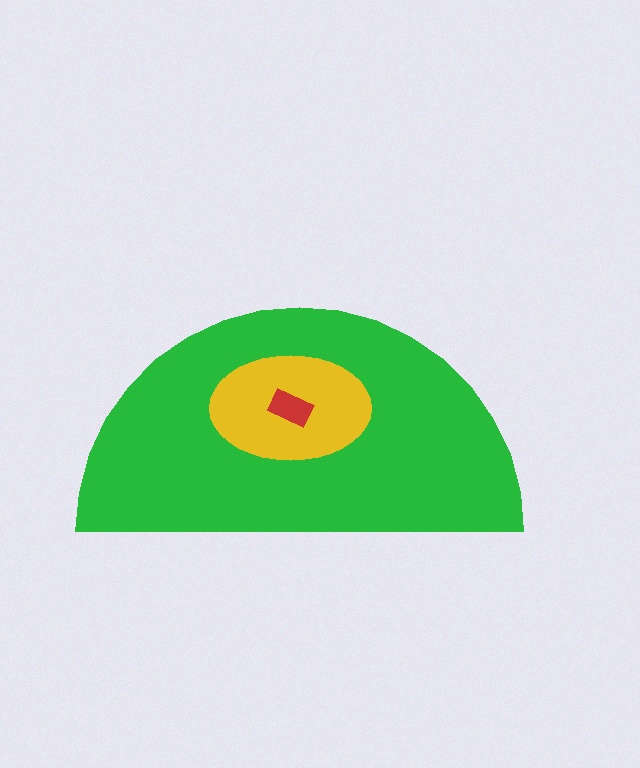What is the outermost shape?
The green semicircle.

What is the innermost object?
The red rectangle.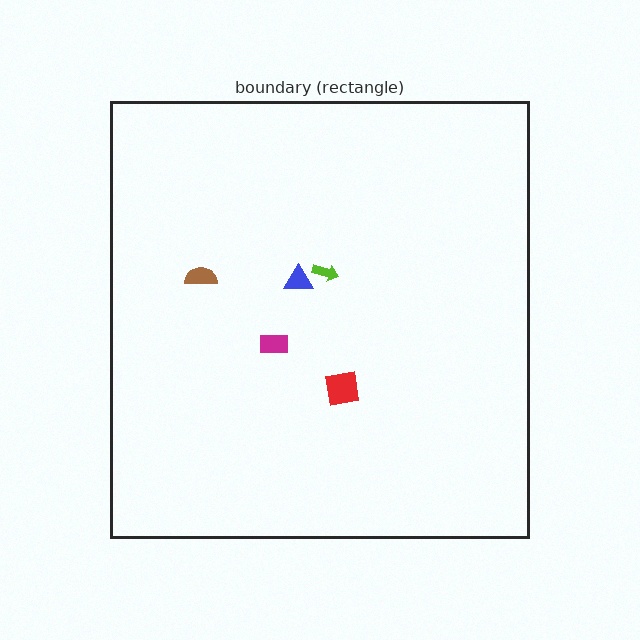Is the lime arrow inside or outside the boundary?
Inside.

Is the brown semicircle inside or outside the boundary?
Inside.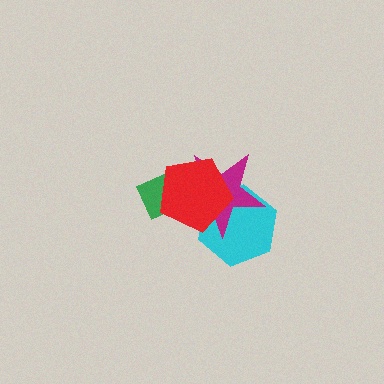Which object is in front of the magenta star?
The red pentagon is in front of the magenta star.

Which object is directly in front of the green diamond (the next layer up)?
The magenta star is directly in front of the green diamond.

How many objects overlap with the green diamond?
2 objects overlap with the green diamond.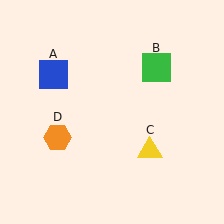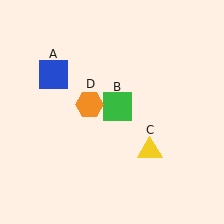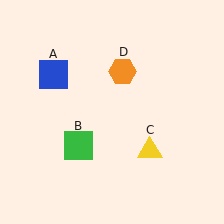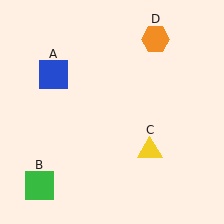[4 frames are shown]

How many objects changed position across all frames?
2 objects changed position: green square (object B), orange hexagon (object D).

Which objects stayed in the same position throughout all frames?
Blue square (object A) and yellow triangle (object C) remained stationary.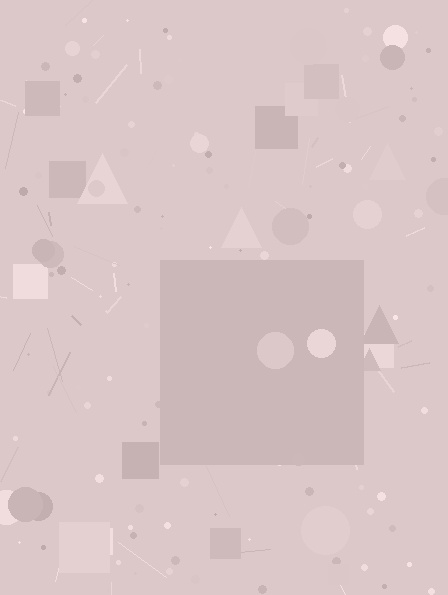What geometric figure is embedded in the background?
A square is embedded in the background.